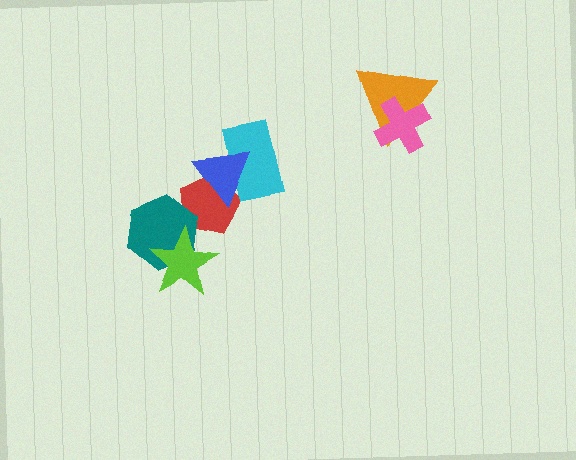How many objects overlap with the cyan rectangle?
2 objects overlap with the cyan rectangle.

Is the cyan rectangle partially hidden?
Yes, it is partially covered by another shape.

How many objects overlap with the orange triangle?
1 object overlaps with the orange triangle.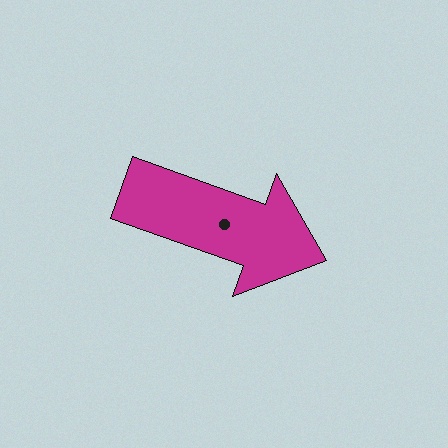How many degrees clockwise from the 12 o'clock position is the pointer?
Approximately 110 degrees.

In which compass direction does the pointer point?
East.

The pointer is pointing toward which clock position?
Roughly 4 o'clock.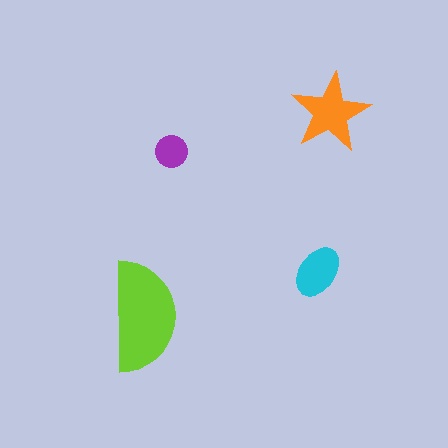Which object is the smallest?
The purple circle.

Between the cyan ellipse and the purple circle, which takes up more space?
The cyan ellipse.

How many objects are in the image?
There are 4 objects in the image.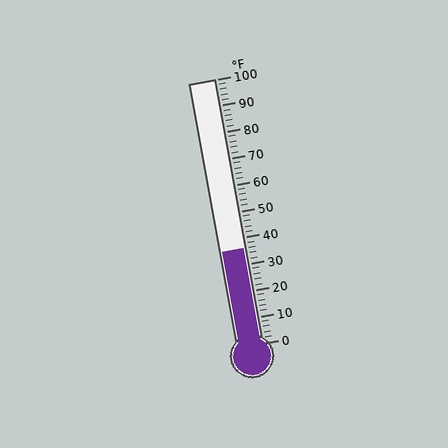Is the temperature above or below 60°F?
The temperature is below 60°F.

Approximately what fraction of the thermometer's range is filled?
The thermometer is filled to approximately 35% of its range.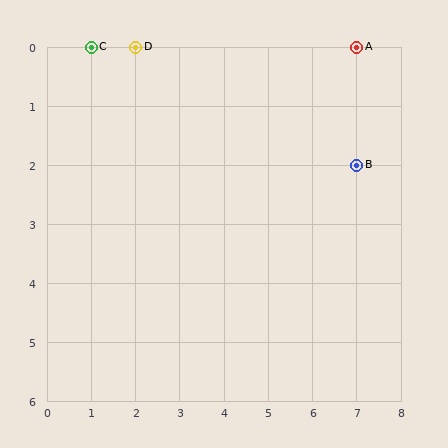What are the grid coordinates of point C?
Point C is at grid coordinates (1, 0).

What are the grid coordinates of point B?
Point B is at grid coordinates (7, 2).